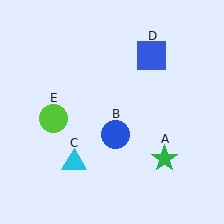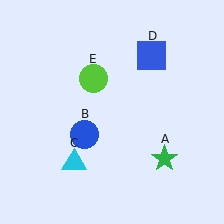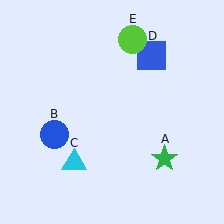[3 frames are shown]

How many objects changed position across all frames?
2 objects changed position: blue circle (object B), lime circle (object E).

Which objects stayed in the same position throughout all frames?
Green star (object A) and cyan triangle (object C) and blue square (object D) remained stationary.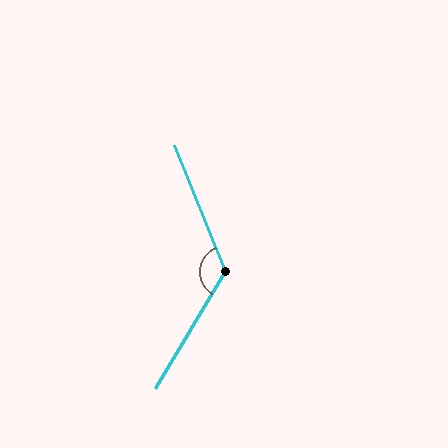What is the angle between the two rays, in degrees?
Approximately 127 degrees.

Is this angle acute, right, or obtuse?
It is obtuse.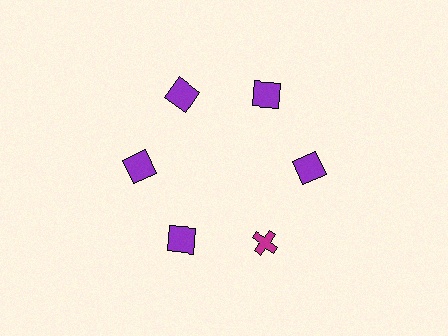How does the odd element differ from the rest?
It differs in both color (magenta instead of purple) and shape (cross instead of square).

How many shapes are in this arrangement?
There are 6 shapes arranged in a ring pattern.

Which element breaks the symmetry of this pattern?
The magenta cross at roughly the 5 o'clock position breaks the symmetry. All other shapes are purple squares.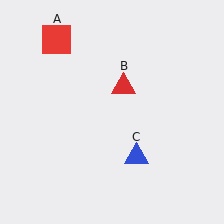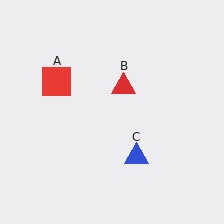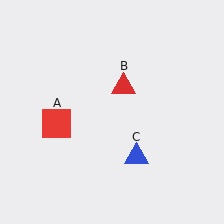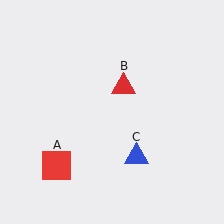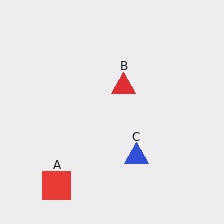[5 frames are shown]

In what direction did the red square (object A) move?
The red square (object A) moved down.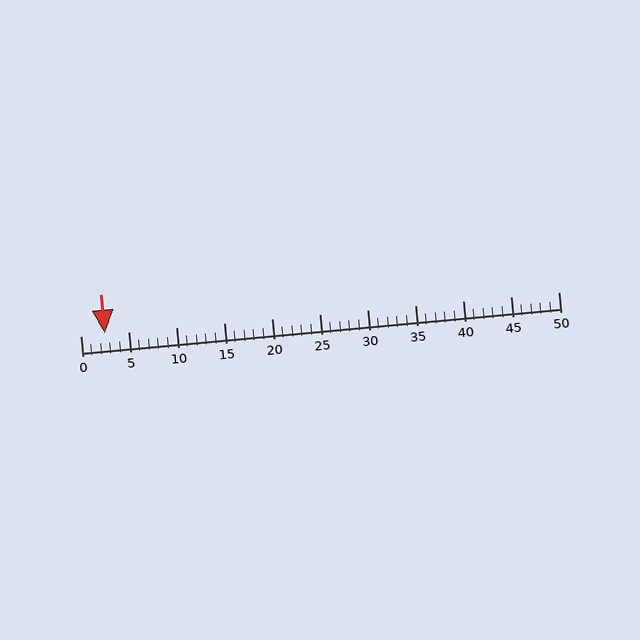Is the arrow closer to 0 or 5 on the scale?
The arrow is closer to 5.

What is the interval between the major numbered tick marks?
The major tick marks are spaced 5 units apart.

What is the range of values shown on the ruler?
The ruler shows values from 0 to 50.